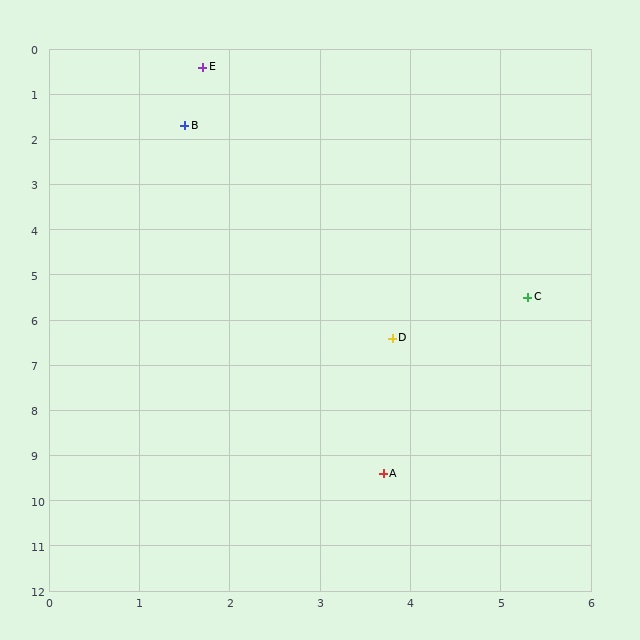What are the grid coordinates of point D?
Point D is at approximately (3.8, 6.4).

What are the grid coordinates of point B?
Point B is at approximately (1.5, 1.7).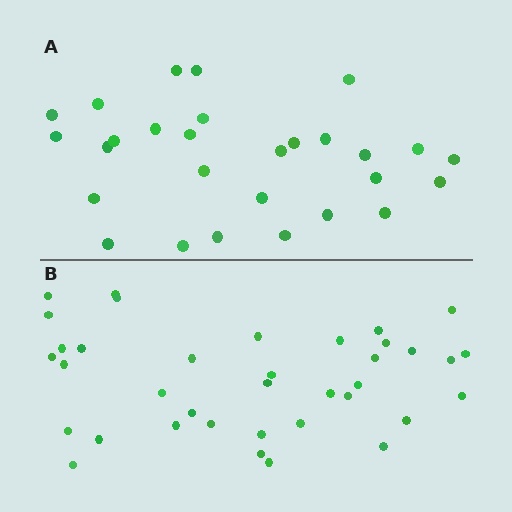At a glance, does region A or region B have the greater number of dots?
Region B (the bottom region) has more dots.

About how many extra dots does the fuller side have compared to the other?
Region B has roughly 8 or so more dots than region A.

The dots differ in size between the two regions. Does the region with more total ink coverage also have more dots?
No. Region A has more total ink coverage because its dots are larger, but region B actually contains more individual dots. Total area can be misleading — the number of items is what matters here.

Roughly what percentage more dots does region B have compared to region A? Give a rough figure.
About 30% more.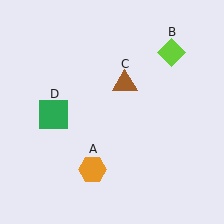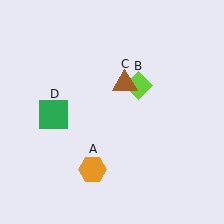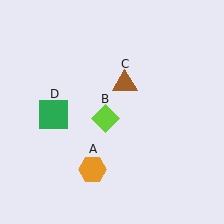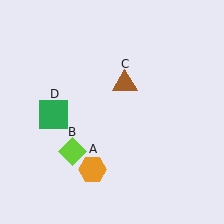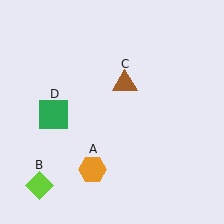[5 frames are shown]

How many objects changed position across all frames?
1 object changed position: lime diamond (object B).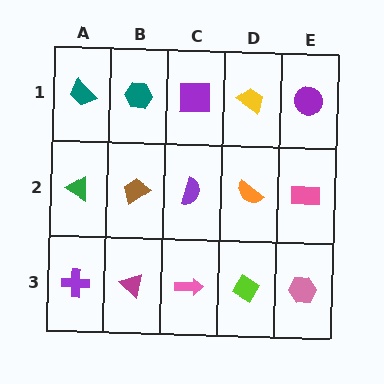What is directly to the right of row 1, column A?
A teal hexagon.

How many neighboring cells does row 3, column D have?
3.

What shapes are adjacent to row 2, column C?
A purple square (row 1, column C), a pink arrow (row 3, column C), a brown trapezoid (row 2, column B), an orange semicircle (row 2, column D).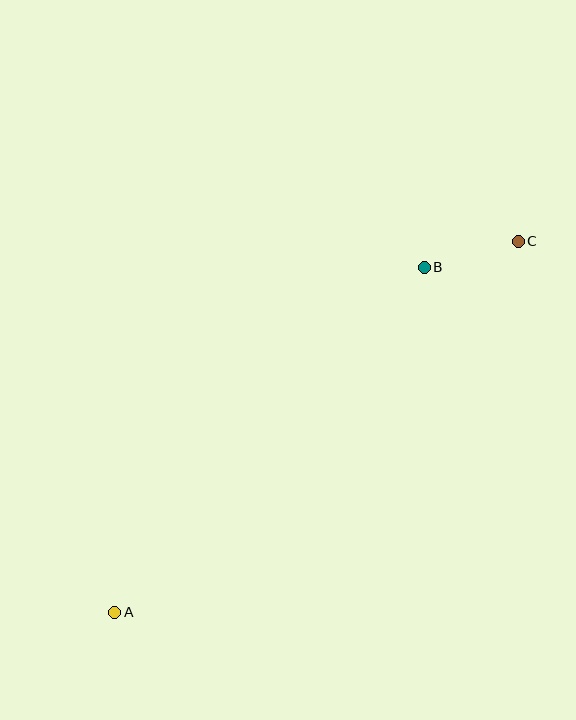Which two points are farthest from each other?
Points A and C are farthest from each other.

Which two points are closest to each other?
Points B and C are closest to each other.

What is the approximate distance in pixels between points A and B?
The distance between A and B is approximately 463 pixels.